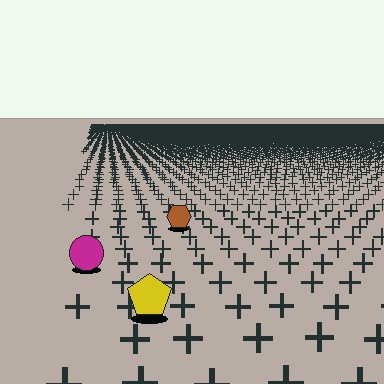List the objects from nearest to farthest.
From nearest to farthest: the yellow pentagon, the magenta circle, the brown hexagon.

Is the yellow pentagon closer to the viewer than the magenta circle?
Yes. The yellow pentagon is closer — you can tell from the texture gradient: the ground texture is coarser near it.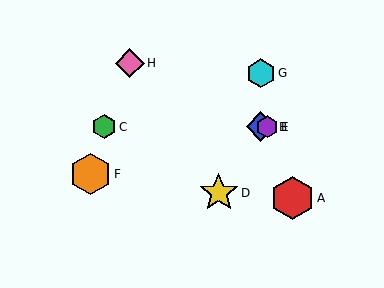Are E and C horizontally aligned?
Yes, both are at y≈127.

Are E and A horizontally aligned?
No, E is at y≈127 and A is at y≈198.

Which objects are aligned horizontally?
Objects B, C, E are aligned horizontally.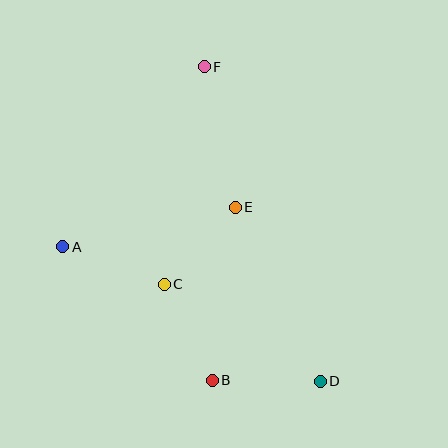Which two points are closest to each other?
Points C and E are closest to each other.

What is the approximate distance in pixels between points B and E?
The distance between B and E is approximately 175 pixels.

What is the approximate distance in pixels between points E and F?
The distance between E and F is approximately 144 pixels.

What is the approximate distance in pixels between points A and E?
The distance between A and E is approximately 177 pixels.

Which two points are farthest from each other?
Points D and F are farthest from each other.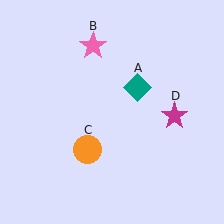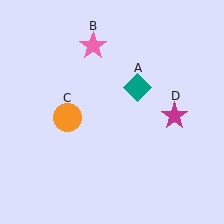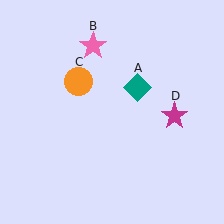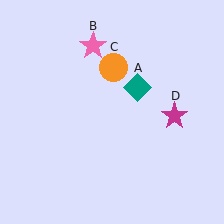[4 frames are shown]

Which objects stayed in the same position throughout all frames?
Teal diamond (object A) and pink star (object B) and magenta star (object D) remained stationary.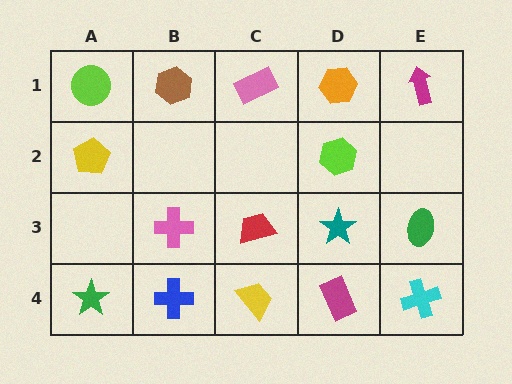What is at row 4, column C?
A yellow trapezoid.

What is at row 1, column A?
A lime circle.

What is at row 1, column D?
An orange hexagon.